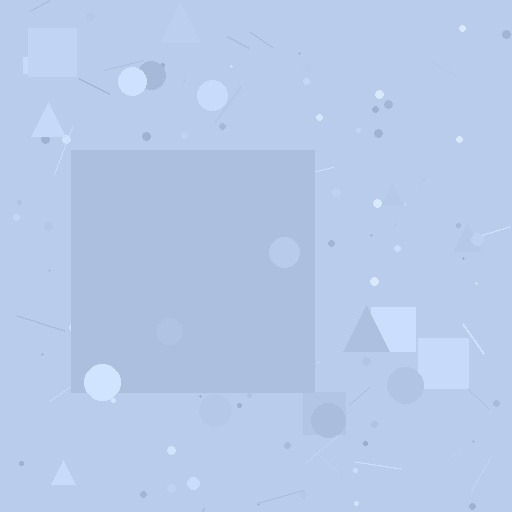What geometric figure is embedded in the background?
A square is embedded in the background.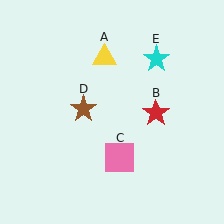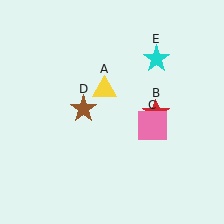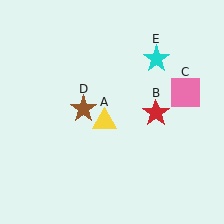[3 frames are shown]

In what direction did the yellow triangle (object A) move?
The yellow triangle (object A) moved down.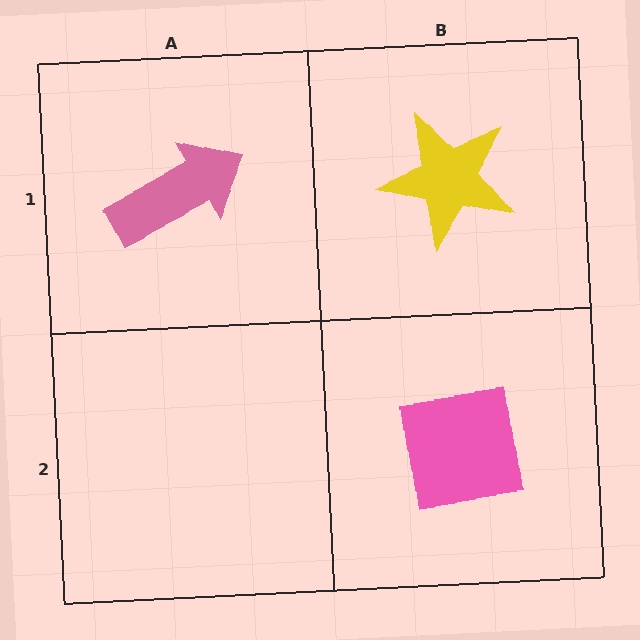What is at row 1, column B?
A yellow star.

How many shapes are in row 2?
1 shape.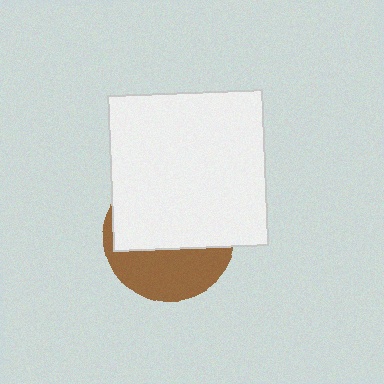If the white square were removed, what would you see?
You would see the complete brown circle.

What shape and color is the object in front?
The object in front is a white square.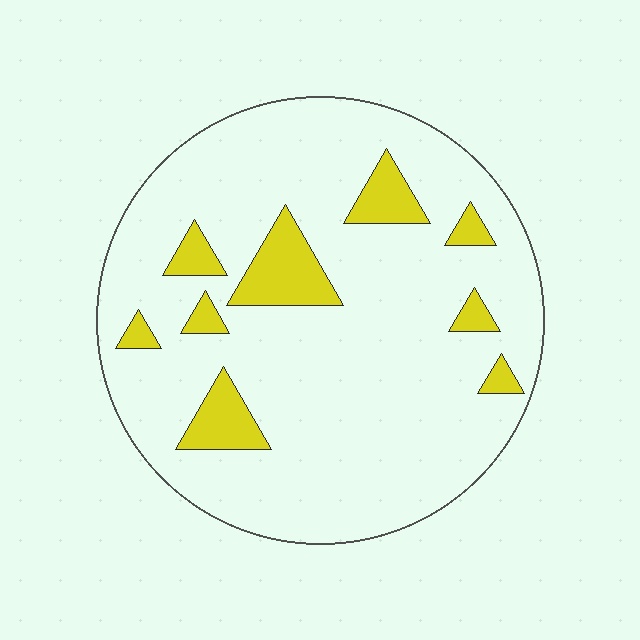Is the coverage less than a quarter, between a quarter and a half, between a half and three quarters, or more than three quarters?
Less than a quarter.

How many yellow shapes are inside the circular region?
9.